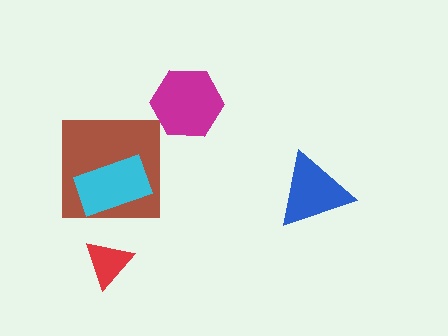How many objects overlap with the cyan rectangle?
1 object overlaps with the cyan rectangle.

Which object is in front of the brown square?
The cyan rectangle is in front of the brown square.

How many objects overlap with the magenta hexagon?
0 objects overlap with the magenta hexagon.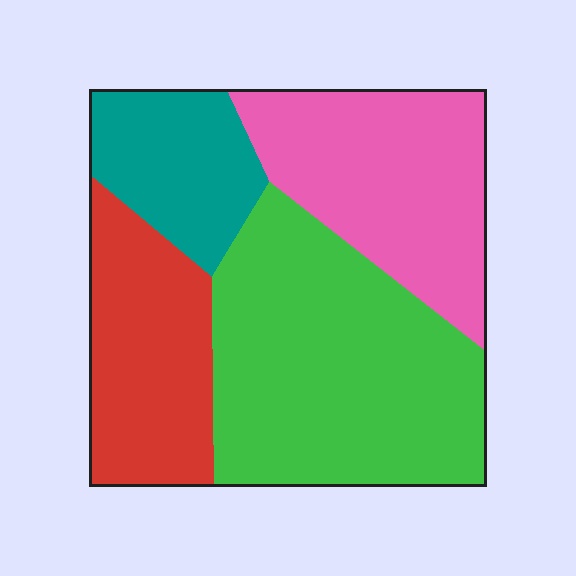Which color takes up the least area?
Teal, at roughly 15%.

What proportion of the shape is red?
Red takes up about one fifth (1/5) of the shape.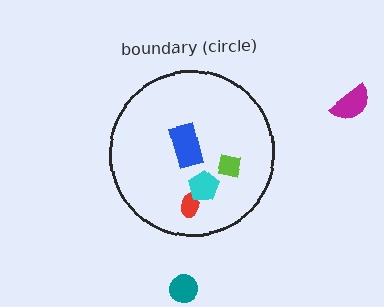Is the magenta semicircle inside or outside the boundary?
Outside.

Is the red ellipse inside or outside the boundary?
Inside.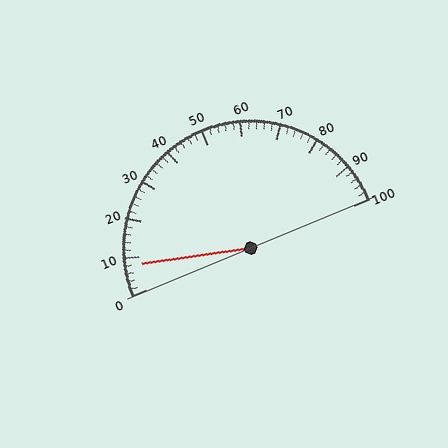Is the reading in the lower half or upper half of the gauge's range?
The reading is in the lower half of the range (0 to 100).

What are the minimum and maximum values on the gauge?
The gauge ranges from 0 to 100.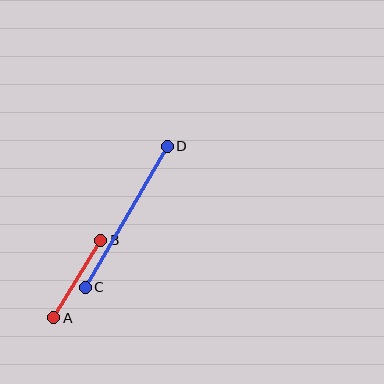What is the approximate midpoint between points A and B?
The midpoint is at approximately (77, 279) pixels.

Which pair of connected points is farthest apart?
Points C and D are farthest apart.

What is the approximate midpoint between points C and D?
The midpoint is at approximately (126, 217) pixels.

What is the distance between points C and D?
The distance is approximately 163 pixels.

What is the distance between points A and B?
The distance is approximately 91 pixels.